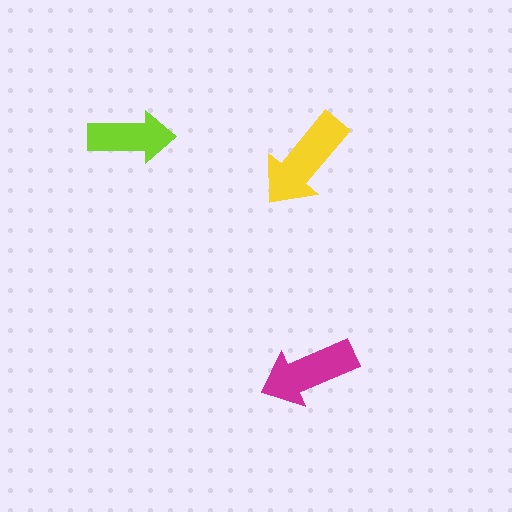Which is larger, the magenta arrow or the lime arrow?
The magenta one.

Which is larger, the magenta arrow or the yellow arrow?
The yellow one.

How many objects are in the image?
There are 3 objects in the image.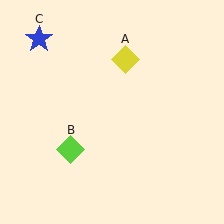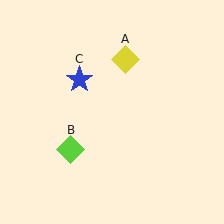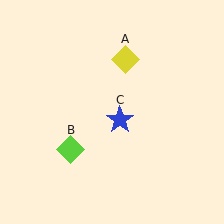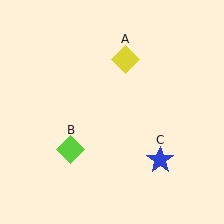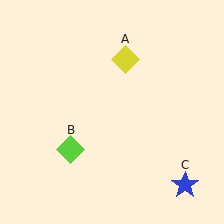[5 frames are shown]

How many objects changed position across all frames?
1 object changed position: blue star (object C).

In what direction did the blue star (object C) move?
The blue star (object C) moved down and to the right.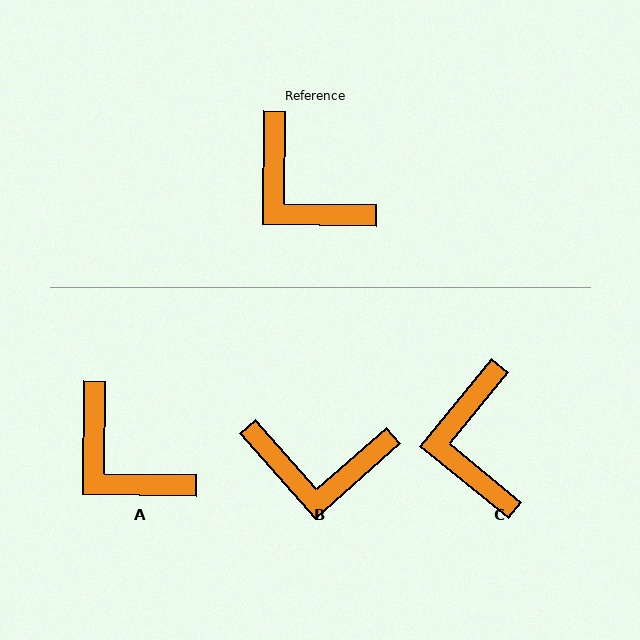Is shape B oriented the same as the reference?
No, it is off by about 42 degrees.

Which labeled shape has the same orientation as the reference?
A.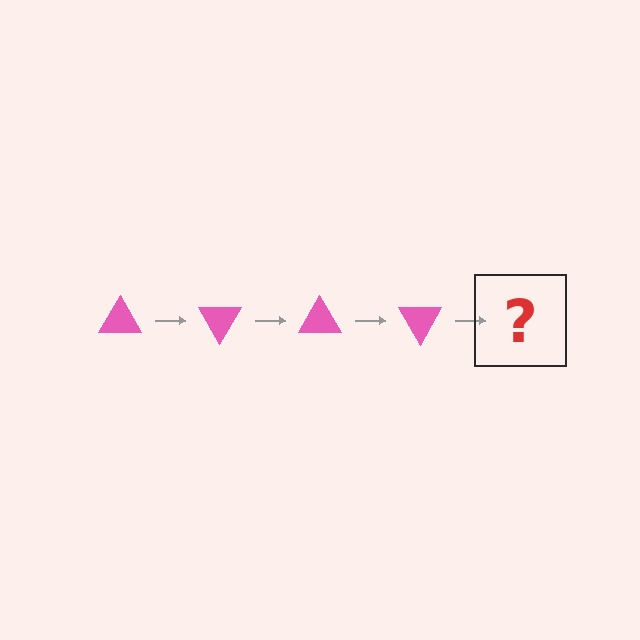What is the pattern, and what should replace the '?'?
The pattern is that the triangle rotates 60 degrees each step. The '?' should be a pink triangle rotated 240 degrees.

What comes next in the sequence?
The next element should be a pink triangle rotated 240 degrees.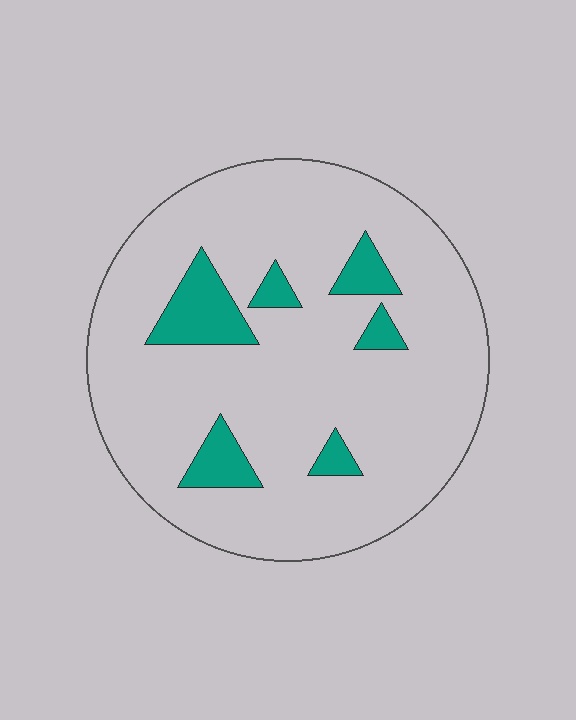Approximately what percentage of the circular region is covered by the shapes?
Approximately 10%.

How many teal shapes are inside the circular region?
6.